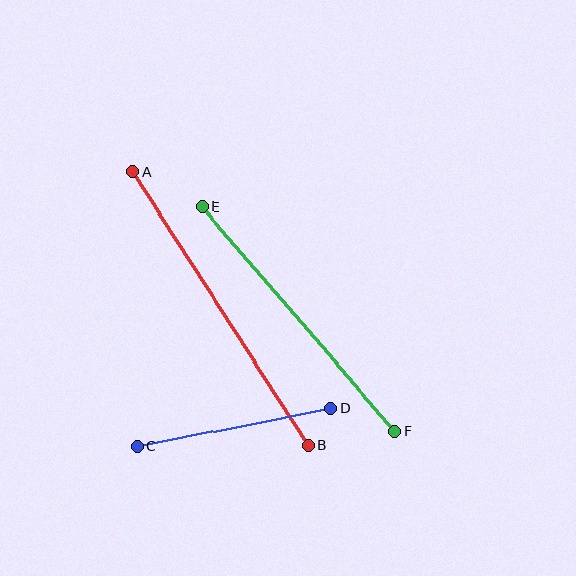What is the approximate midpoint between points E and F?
The midpoint is at approximately (298, 319) pixels.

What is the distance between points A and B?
The distance is approximately 325 pixels.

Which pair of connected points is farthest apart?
Points A and B are farthest apart.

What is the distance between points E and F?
The distance is approximately 296 pixels.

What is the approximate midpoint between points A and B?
The midpoint is at approximately (220, 309) pixels.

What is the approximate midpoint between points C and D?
The midpoint is at approximately (234, 427) pixels.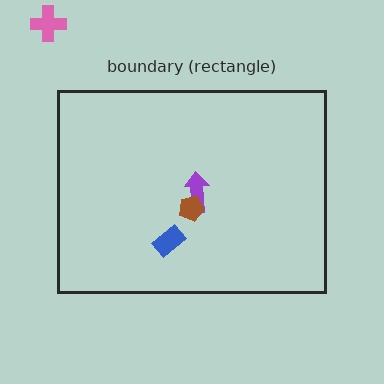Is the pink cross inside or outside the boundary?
Outside.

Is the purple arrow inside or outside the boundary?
Inside.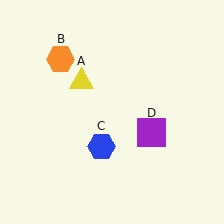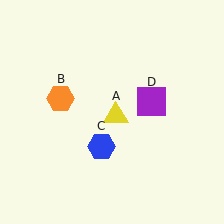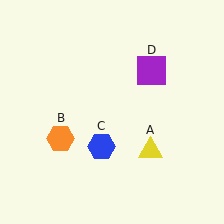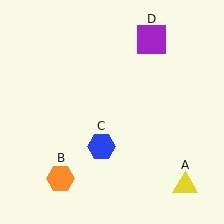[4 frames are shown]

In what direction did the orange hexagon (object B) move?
The orange hexagon (object B) moved down.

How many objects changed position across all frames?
3 objects changed position: yellow triangle (object A), orange hexagon (object B), purple square (object D).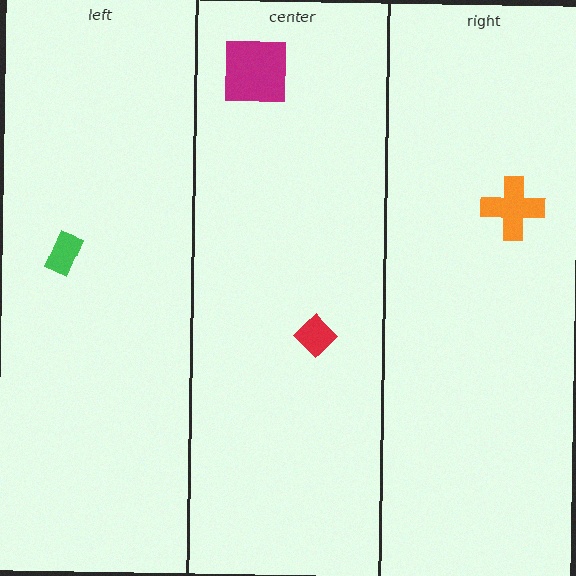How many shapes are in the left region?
1.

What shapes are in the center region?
The red diamond, the magenta square.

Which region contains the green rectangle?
The left region.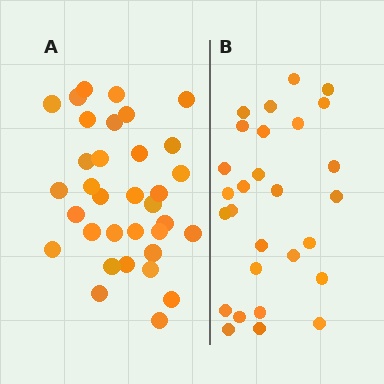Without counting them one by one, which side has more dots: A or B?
Region A (the left region) has more dots.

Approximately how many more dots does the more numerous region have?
Region A has about 6 more dots than region B.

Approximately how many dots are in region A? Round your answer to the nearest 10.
About 30 dots. (The exact count is 34, which rounds to 30.)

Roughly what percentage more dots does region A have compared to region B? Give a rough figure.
About 20% more.